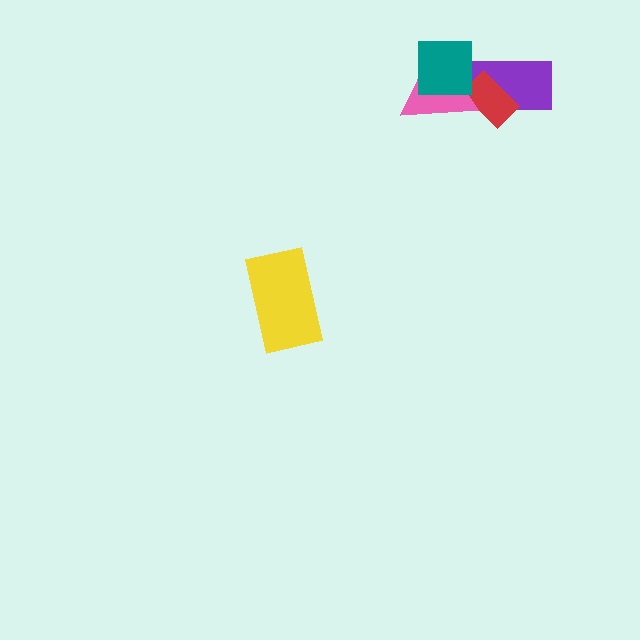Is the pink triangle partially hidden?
Yes, it is partially covered by another shape.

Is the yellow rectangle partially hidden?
No, no other shape covers it.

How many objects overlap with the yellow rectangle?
0 objects overlap with the yellow rectangle.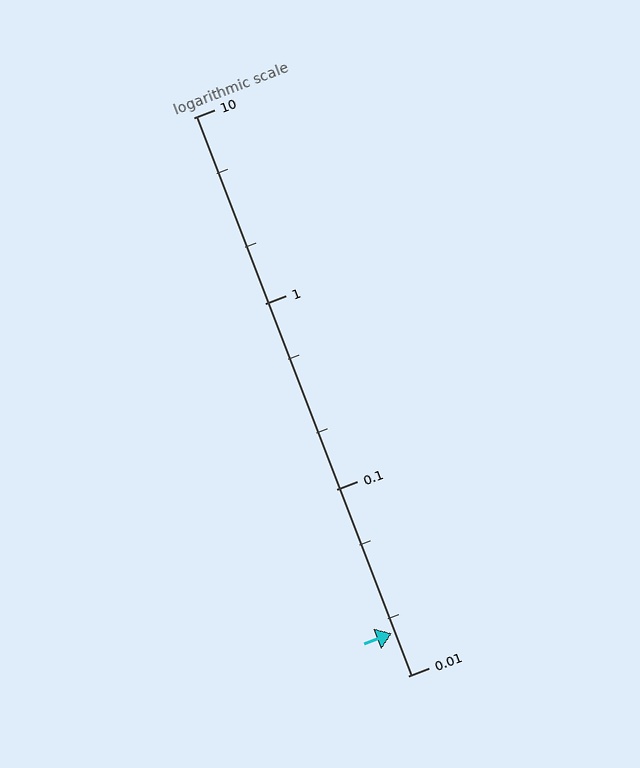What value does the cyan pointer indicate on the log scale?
The pointer indicates approximately 0.017.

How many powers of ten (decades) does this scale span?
The scale spans 3 decades, from 0.01 to 10.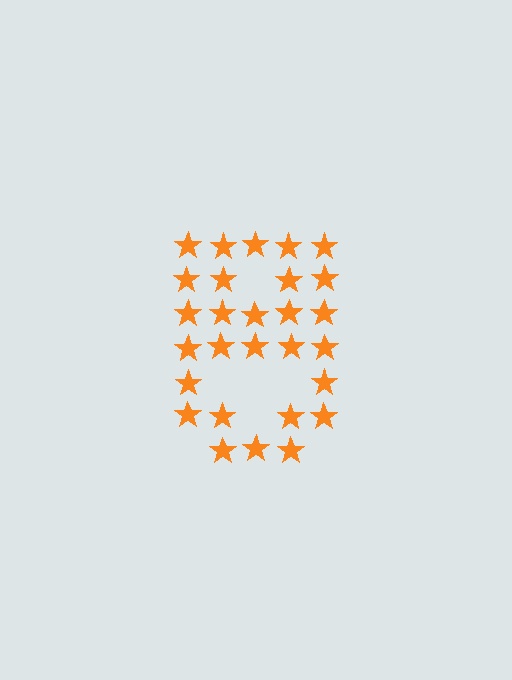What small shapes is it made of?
It is made of small stars.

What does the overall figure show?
The overall figure shows the digit 8.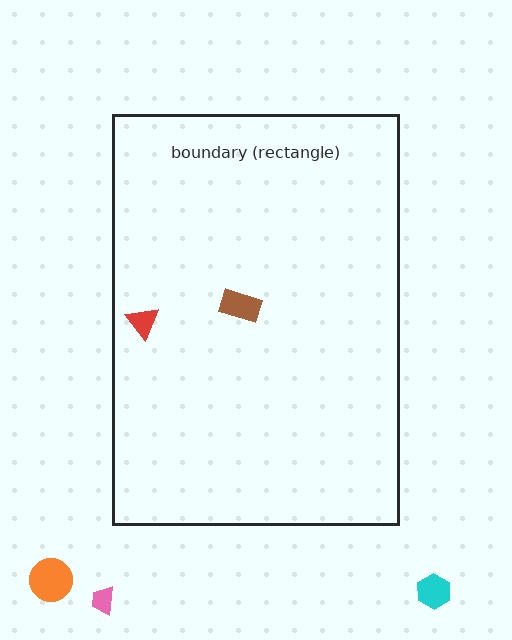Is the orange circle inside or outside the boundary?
Outside.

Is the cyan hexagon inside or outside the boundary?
Outside.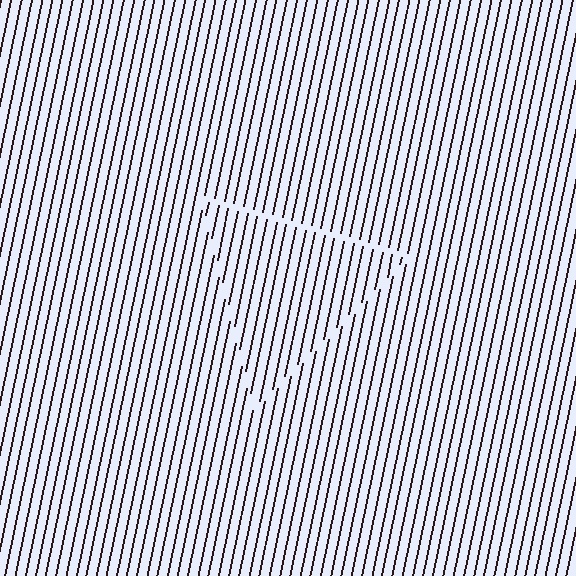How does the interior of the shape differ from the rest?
The interior of the shape contains the same grating, shifted by half a period — the contour is defined by the phase discontinuity where line-ends from the inner and outer gratings abut.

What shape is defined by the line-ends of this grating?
An illusory triangle. The interior of the shape contains the same grating, shifted by half a period — the contour is defined by the phase discontinuity where line-ends from the inner and outer gratings abut.